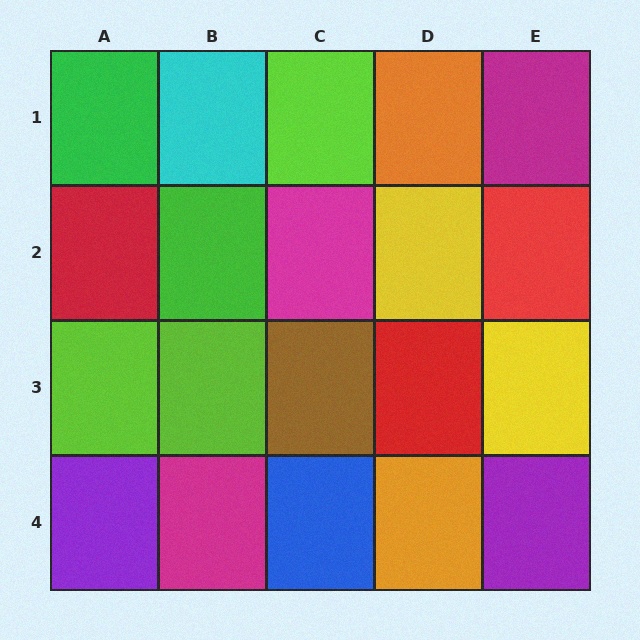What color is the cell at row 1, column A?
Green.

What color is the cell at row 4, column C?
Blue.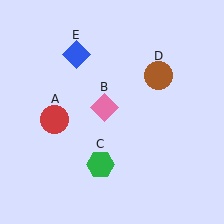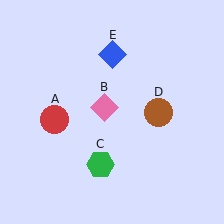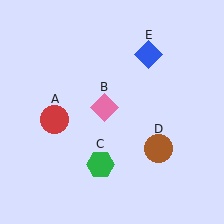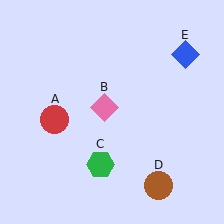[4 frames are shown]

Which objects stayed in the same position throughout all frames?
Red circle (object A) and pink diamond (object B) and green hexagon (object C) remained stationary.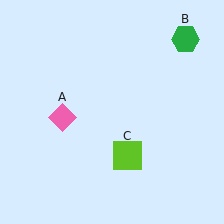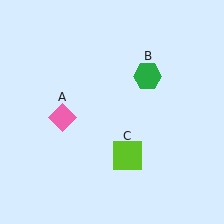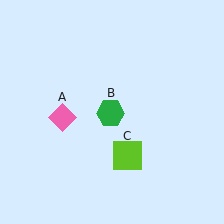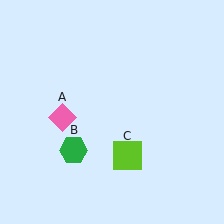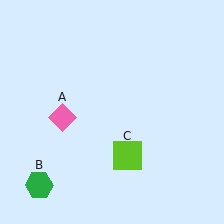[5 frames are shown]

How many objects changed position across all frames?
1 object changed position: green hexagon (object B).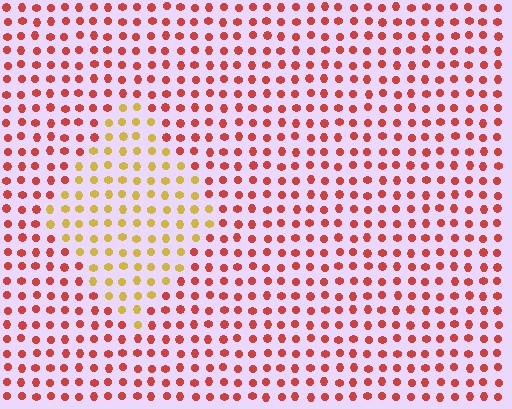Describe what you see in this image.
The image is filled with small red elements in a uniform arrangement. A diamond-shaped region is visible where the elements are tinted to a slightly different hue, forming a subtle color boundary.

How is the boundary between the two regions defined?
The boundary is defined purely by a slight shift in hue (about 49 degrees). Spacing, size, and orientation are identical on both sides.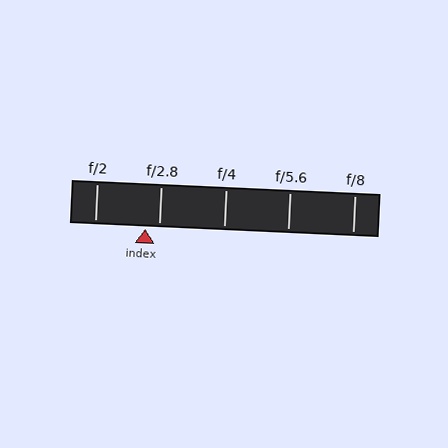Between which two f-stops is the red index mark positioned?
The index mark is between f/2 and f/2.8.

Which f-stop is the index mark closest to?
The index mark is closest to f/2.8.